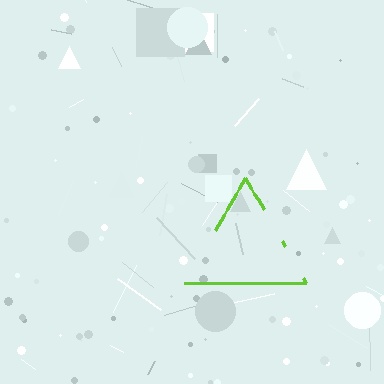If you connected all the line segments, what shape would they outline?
They would outline a triangle.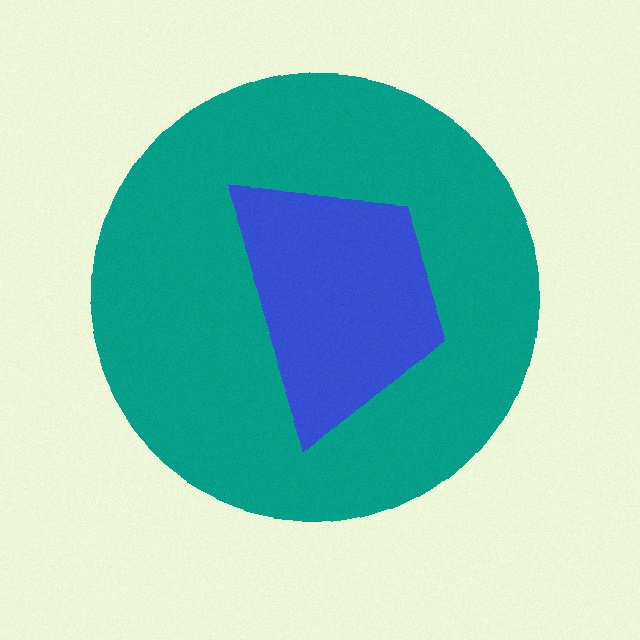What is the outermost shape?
The teal circle.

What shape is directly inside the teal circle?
The blue trapezoid.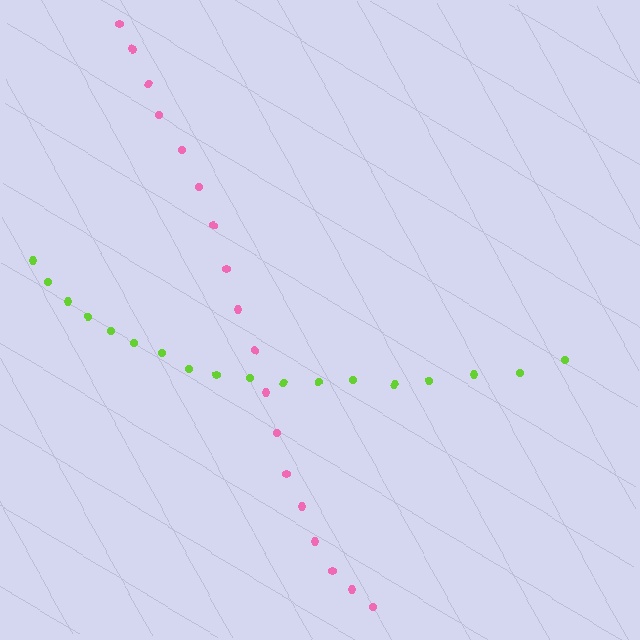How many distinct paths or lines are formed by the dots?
There are 2 distinct paths.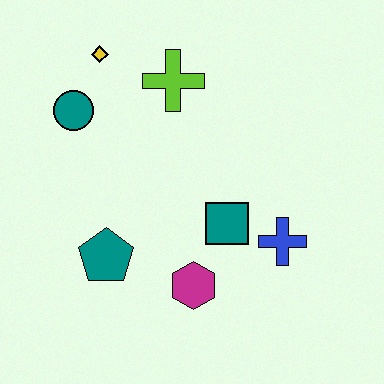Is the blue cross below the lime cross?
Yes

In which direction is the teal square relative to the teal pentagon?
The teal square is to the right of the teal pentagon.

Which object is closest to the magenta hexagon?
The teal square is closest to the magenta hexagon.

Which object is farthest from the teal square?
The yellow diamond is farthest from the teal square.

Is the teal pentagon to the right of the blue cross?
No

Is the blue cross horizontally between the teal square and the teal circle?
No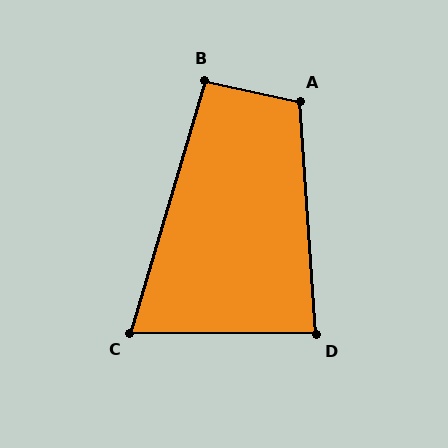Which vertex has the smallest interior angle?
C, at approximately 74 degrees.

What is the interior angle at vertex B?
Approximately 94 degrees (approximately right).